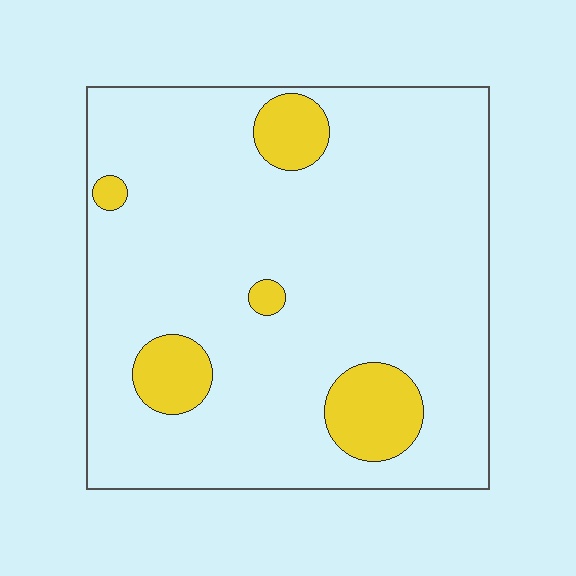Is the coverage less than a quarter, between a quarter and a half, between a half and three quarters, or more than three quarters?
Less than a quarter.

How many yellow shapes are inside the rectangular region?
5.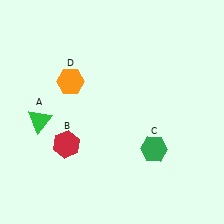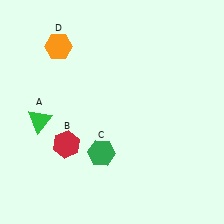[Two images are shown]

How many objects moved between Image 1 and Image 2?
2 objects moved between the two images.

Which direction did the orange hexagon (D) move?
The orange hexagon (D) moved up.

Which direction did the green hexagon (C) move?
The green hexagon (C) moved left.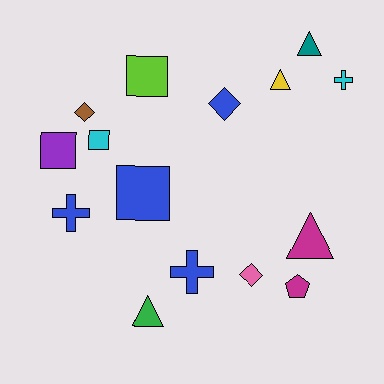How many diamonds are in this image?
There are 3 diamonds.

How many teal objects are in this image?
There is 1 teal object.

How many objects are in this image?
There are 15 objects.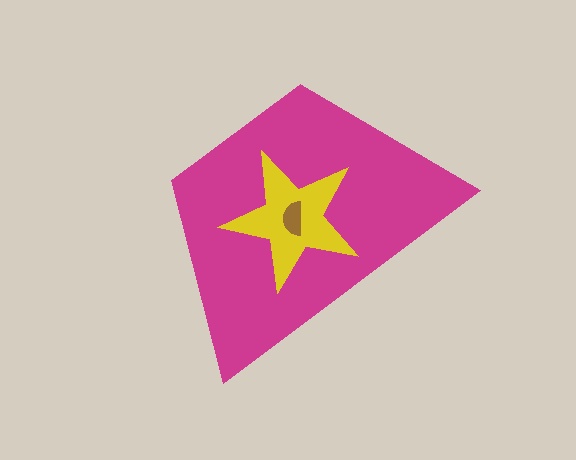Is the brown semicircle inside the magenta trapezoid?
Yes.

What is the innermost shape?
The brown semicircle.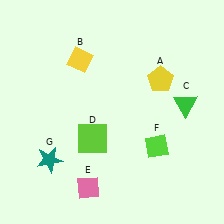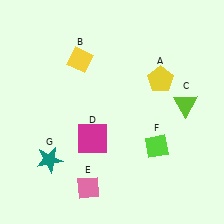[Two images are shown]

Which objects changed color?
C changed from green to lime. D changed from lime to magenta.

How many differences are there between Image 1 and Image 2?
There are 2 differences between the two images.